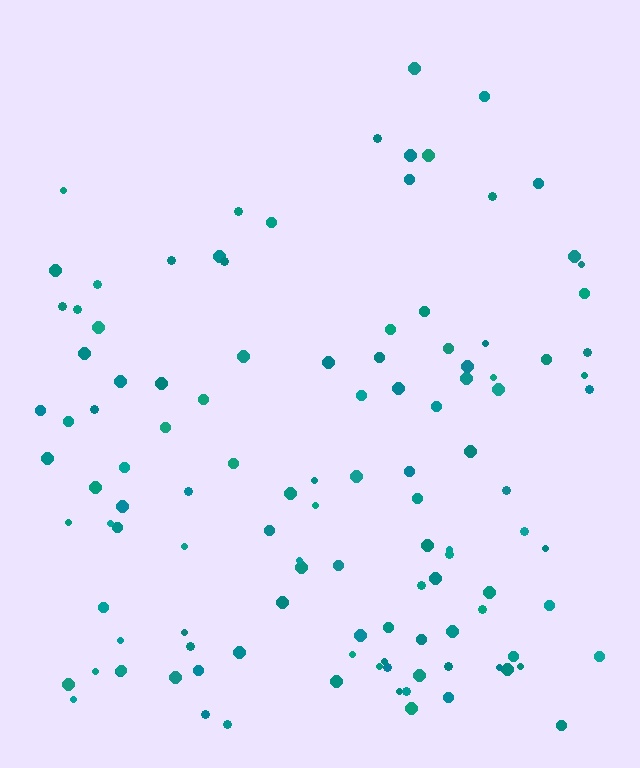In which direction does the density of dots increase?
From top to bottom, with the bottom side densest.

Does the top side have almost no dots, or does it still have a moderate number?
Still a moderate number, just noticeably fewer than the bottom.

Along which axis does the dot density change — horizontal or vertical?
Vertical.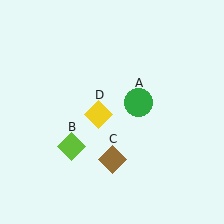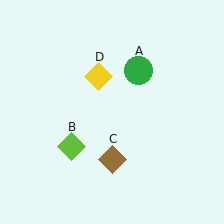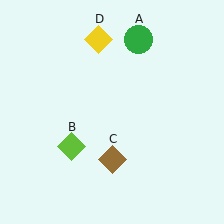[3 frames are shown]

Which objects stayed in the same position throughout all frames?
Lime diamond (object B) and brown diamond (object C) remained stationary.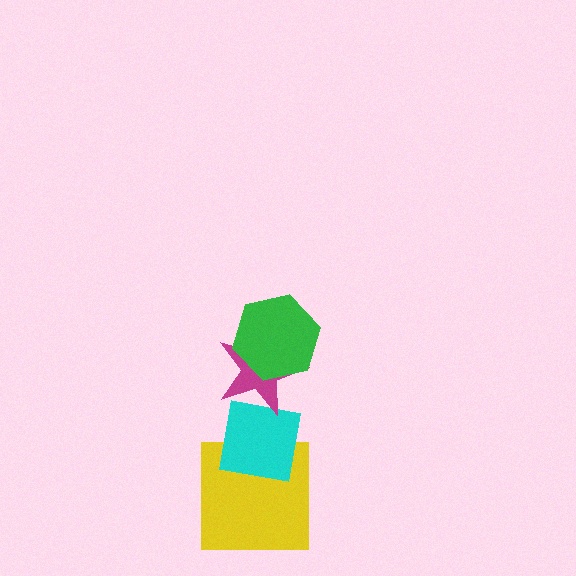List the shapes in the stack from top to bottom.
From top to bottom: the green hexagon, the magenta star, the cyan square, the yellow square.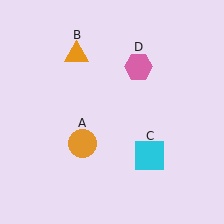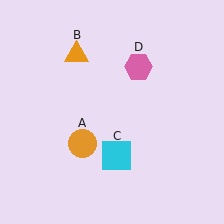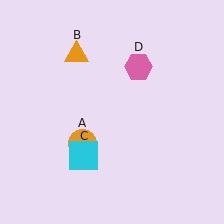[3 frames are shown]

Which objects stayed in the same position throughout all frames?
Orange circle (object A) and orange triangle (object B) and pink hexagon (object D) remained stationary.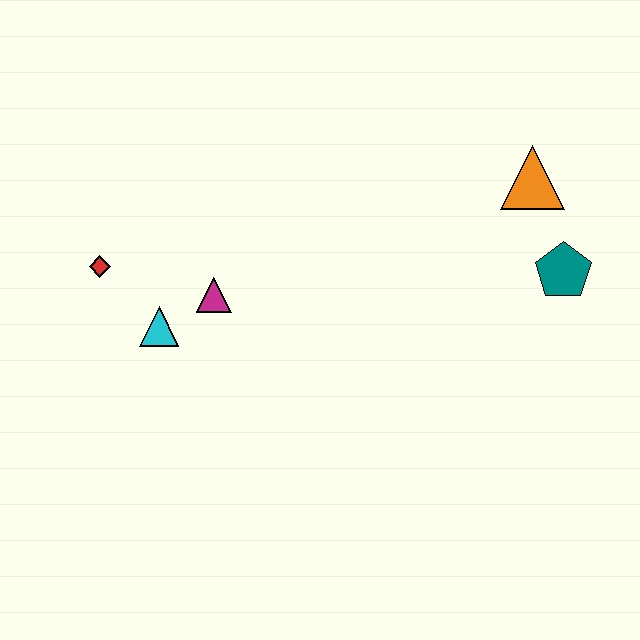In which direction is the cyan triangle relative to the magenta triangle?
The cyan triangle is to the left of the magenta triangle.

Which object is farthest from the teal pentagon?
The red diamond is farthest from the teal pentagon.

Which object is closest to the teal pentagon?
The orange triangle is closest to the teal pentagon.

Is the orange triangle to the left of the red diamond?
No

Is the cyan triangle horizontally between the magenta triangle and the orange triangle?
No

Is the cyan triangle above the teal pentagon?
No